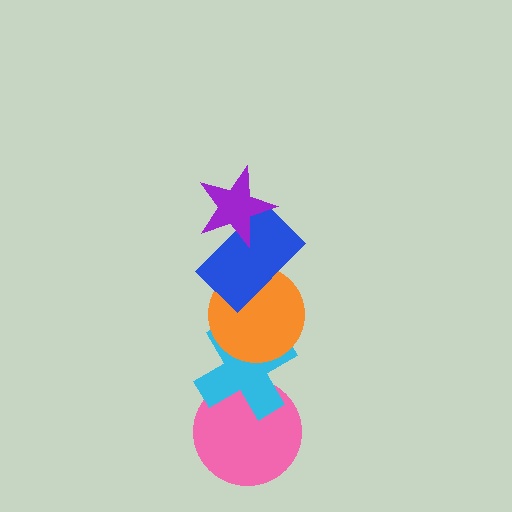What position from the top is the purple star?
The purple star is 1st from the top.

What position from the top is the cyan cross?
The cyan cross is 4th from the top.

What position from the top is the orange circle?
The orange circle is 3rd from the top.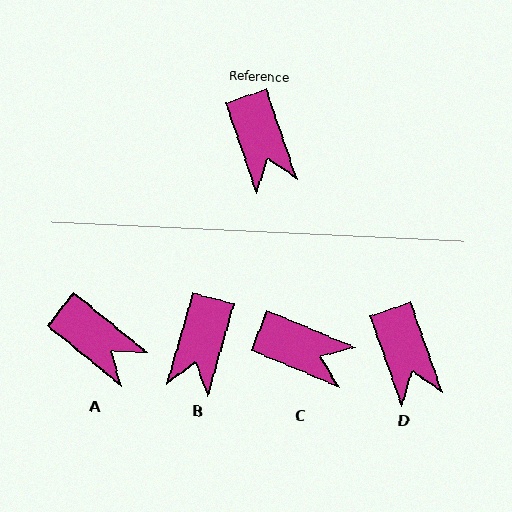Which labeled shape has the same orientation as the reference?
D.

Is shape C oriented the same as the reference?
No, it is off by about 48 degrees.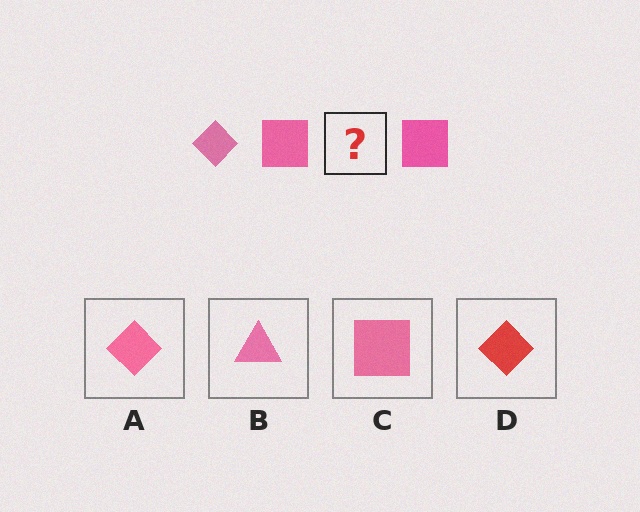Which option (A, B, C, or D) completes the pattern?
A.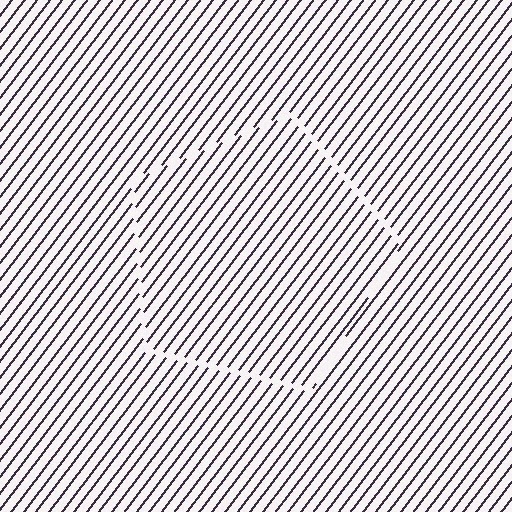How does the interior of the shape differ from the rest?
The interior of the shape contains the same grating, shifted by half a period — the contour is defined by the phase discontinuity where line-ends from the inner and outer gratings abut.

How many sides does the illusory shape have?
5 sides — the line-ends trace a pentagon.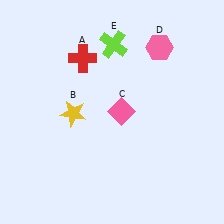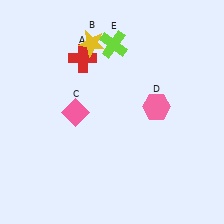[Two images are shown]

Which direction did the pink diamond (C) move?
The pink diamond (C) moved left.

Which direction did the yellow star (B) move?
The yellow star (B) moved up.